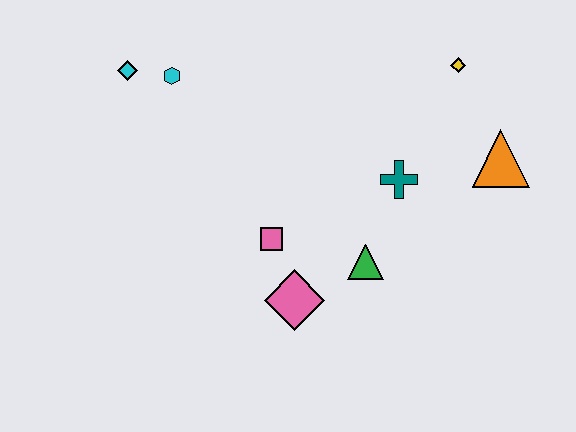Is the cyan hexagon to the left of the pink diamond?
Yes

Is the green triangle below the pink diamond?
No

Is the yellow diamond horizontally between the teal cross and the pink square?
No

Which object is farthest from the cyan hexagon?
The orange triangle is farthest from the cyan hexagon.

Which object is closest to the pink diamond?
The pink square is closest to the pink diamond.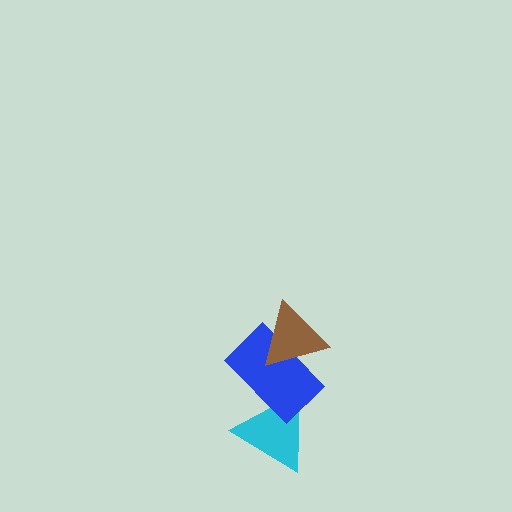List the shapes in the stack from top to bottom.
From top to bottom: the brown triangle, the blue rectangle, the cyan triangle.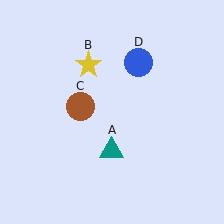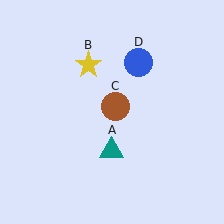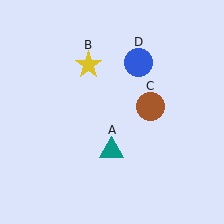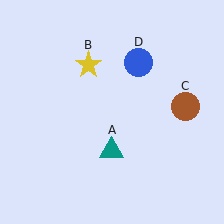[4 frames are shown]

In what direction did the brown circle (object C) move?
The brown circle (object C) moved right.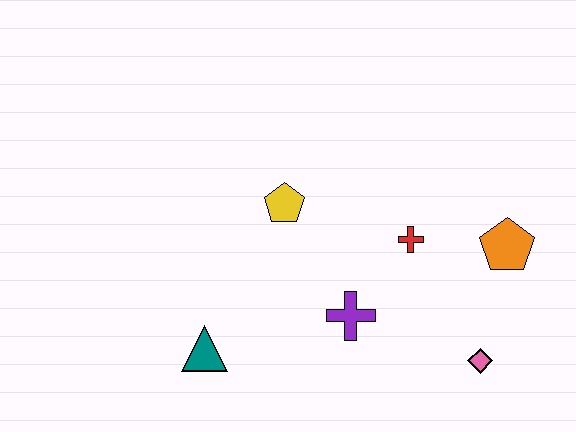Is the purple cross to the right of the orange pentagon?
No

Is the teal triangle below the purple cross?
Yes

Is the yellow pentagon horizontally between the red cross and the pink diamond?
No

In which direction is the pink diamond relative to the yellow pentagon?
The pink diamond is to the right of the yellow pentagon.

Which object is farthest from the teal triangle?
The orange pentagon is farthest from the teal triangle.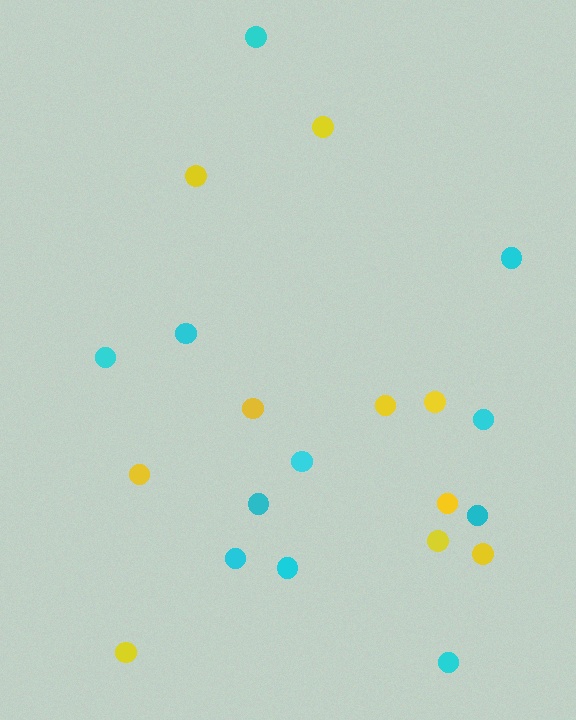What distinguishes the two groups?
There are 2 groups: one group of cyan circles (11) and one group of yellow circles (10).